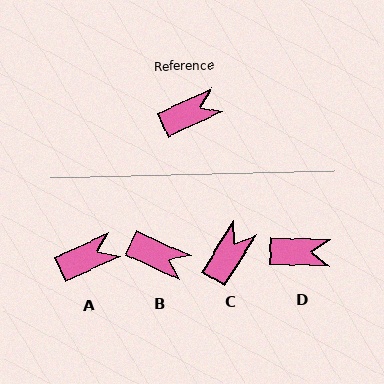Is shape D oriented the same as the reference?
No, it is off by about 27 degrees.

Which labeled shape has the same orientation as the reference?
A.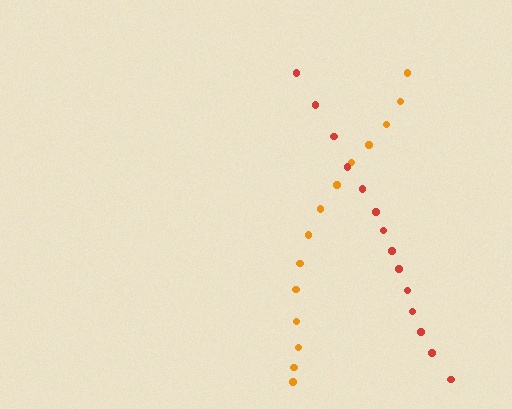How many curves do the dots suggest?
There are 2 distinct paths.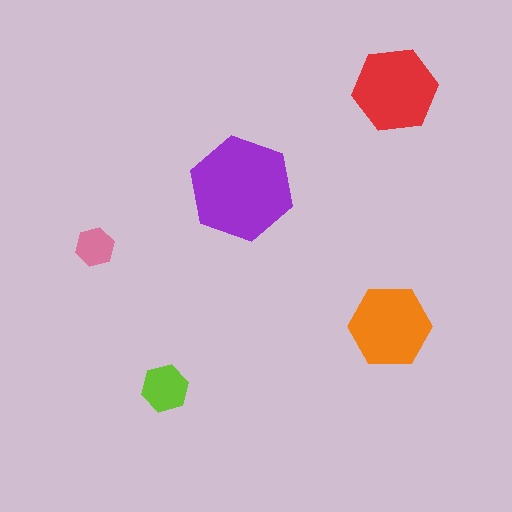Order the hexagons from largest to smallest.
the purple one, the red one, the orange one, the lime one, the pink one.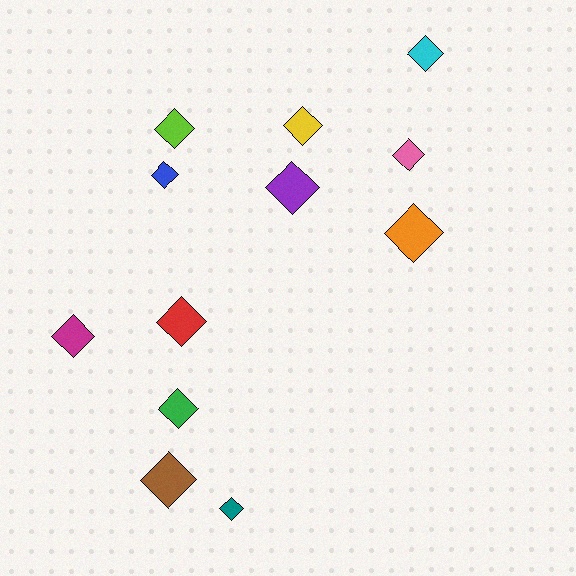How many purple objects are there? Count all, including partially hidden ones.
There is 1 purple object.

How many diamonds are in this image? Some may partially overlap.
There are 12 diamonds.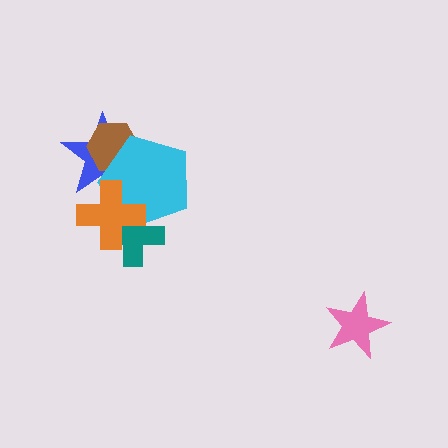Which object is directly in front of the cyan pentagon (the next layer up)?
The teal cross is directly in front of the cyan pentagon.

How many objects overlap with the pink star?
0 objects overlap with the pink star.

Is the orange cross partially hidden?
No, no other shape covers it.